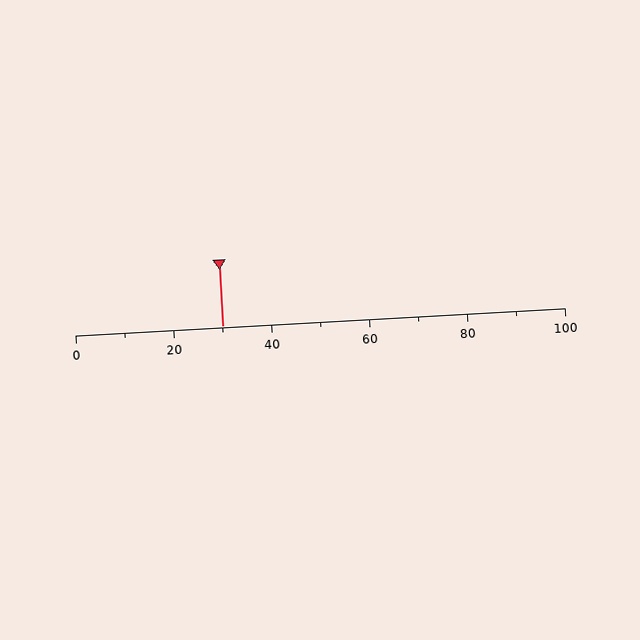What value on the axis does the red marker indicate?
The marker indicates approximately 30.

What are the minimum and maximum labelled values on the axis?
The axis runs from 0 to 100.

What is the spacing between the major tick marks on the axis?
The major ticks are spaced 20 apart.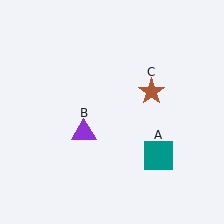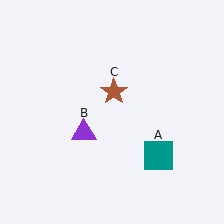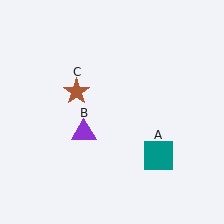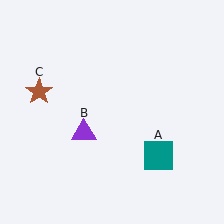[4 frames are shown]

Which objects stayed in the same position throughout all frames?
Teal square (object A) and purple triangle (object B) remained stationary.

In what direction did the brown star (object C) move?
The brown star (object C) moved left.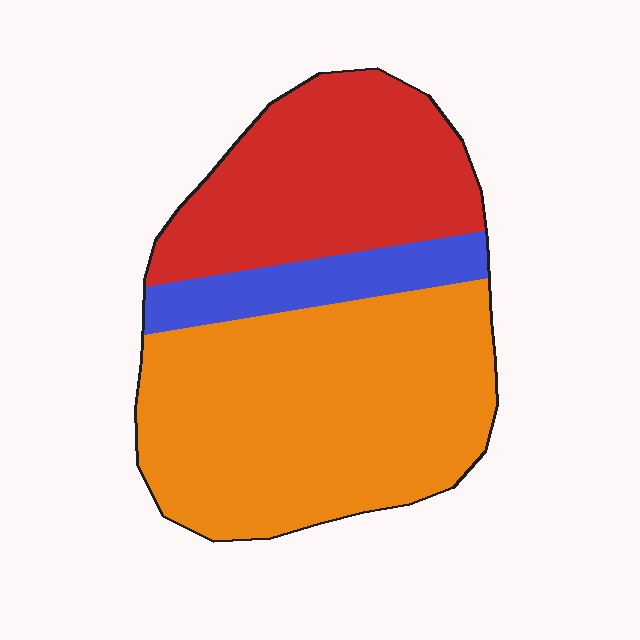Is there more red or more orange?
Orange.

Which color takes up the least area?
Blue, at roughly 10%.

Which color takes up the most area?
Orange, at roughly 55%.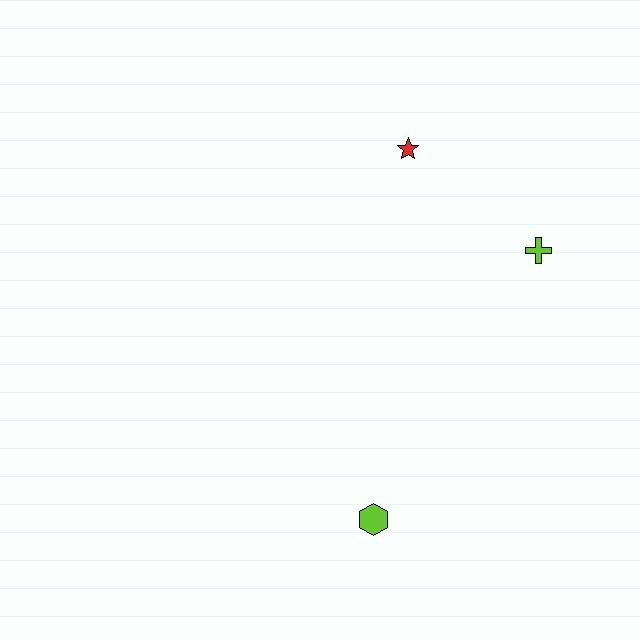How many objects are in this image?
There are 3 objects.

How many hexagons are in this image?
There is 1 hexagon.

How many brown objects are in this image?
There are no brown objects.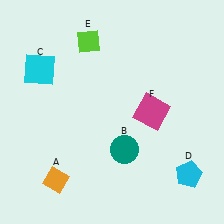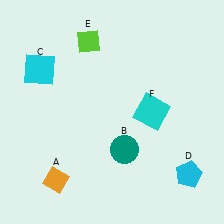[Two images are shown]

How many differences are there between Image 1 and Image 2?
There is 1 difference between the two images.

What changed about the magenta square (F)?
In Image 1, F is magenta. In Image 2, it changed to cyan.